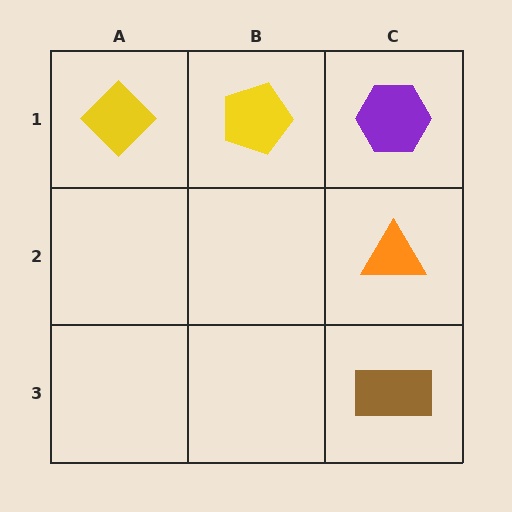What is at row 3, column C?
A brown rectangle.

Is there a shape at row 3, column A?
No, that cell is empty.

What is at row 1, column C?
A purple hexagon.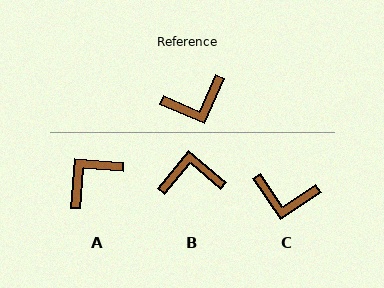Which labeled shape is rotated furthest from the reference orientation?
B, about 164 degrees away.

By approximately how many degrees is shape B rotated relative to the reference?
Approximately 164 degrees counter-clockwise.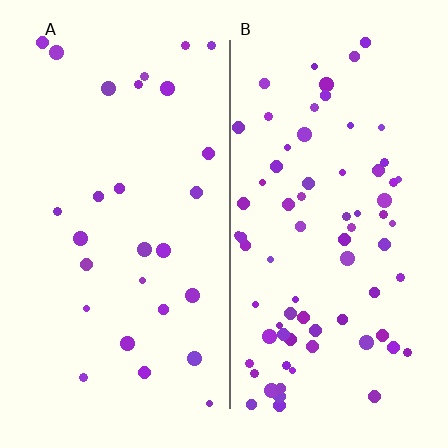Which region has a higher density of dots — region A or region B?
B (the right).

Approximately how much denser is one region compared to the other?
Approximately 2.7× — region B over region A.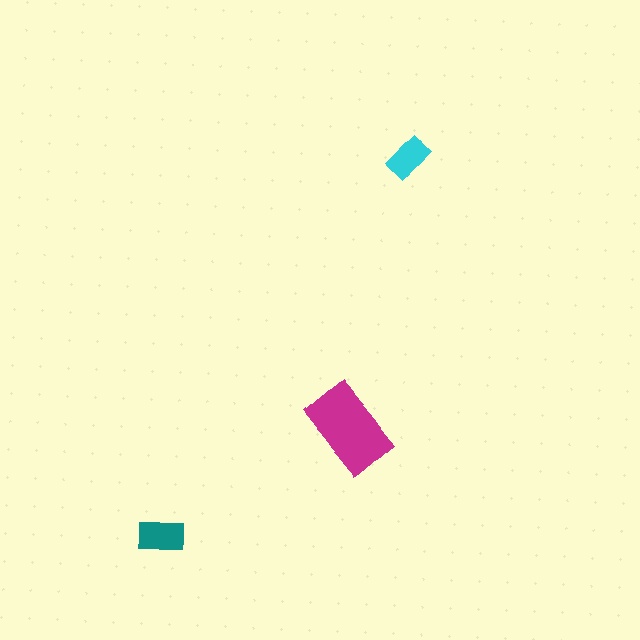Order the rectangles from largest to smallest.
the magenta one, the teal one, the cyan one.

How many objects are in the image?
There are 3 objects in the image.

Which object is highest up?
The cyan rectangle is topmost.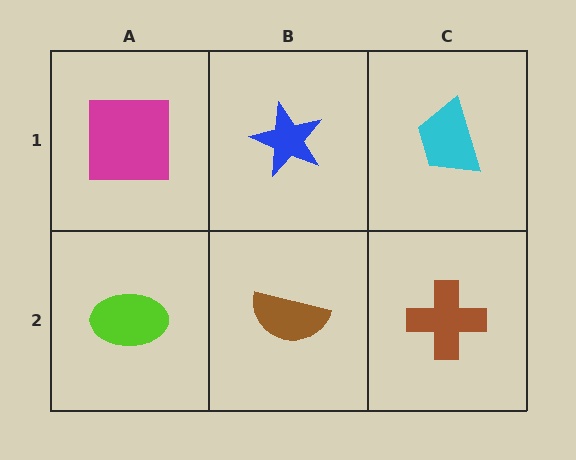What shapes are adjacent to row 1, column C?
A brown cross (row 2, column C), a blue star (row 1, column B).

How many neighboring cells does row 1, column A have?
2.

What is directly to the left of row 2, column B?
A lime ellipse.